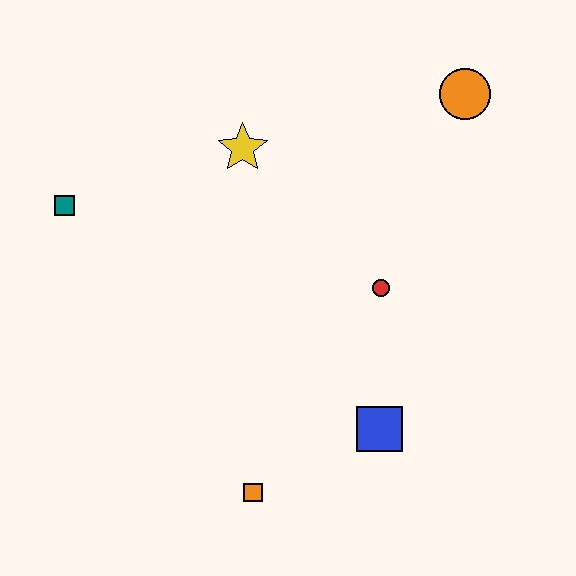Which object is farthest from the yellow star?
The orange square is farthest from the yellow star.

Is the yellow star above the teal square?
Yes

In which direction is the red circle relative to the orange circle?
The red circle is below the orange circle.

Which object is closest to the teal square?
The yellow star is closest to the teal square.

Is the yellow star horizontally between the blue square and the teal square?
Yes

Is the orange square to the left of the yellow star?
No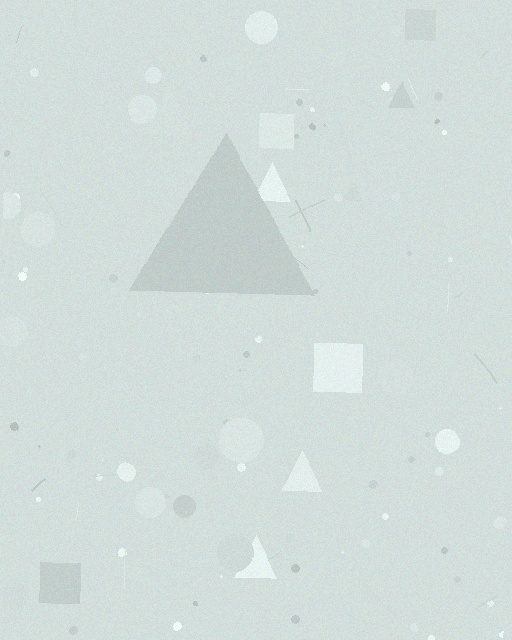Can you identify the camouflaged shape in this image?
The camouflaged shape is a triangle.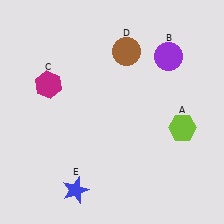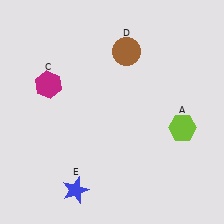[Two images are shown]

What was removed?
The purple circle (B) was removed in Image 2.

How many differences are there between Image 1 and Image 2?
There is 1 difference between the two images.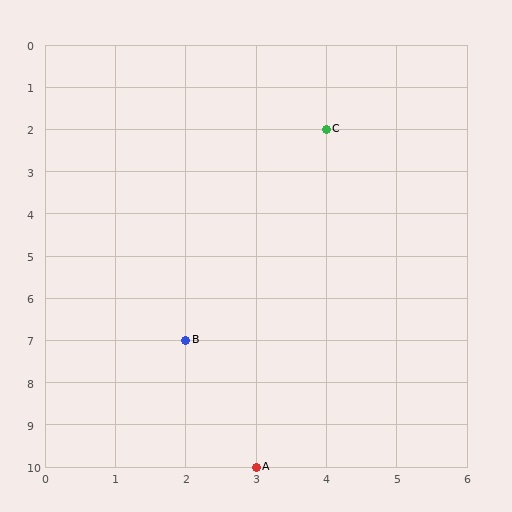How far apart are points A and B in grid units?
Points A and B are 1 column and 3 rows apart (about 3.2 grid units diagonally).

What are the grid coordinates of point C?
Point C is at grid coordinates (4, 2).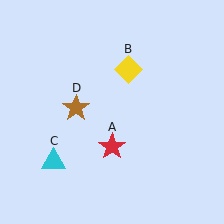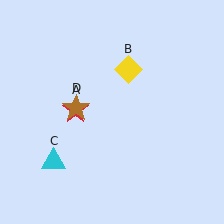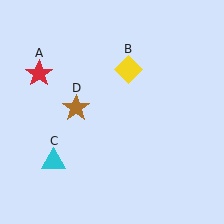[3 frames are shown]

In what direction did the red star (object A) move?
The red star (object A) moved up and to the left.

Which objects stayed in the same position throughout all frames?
Yellow diamond (object B) and cyan triangle (object C) and brown star (object D) remained stationary.